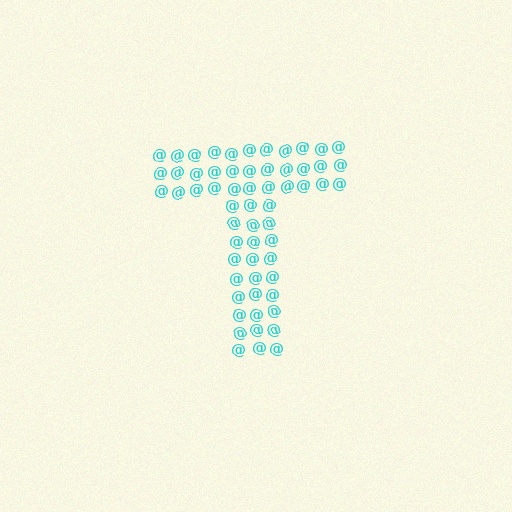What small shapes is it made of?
It is made of small at signs.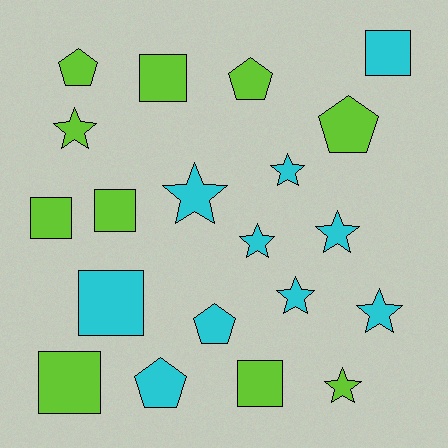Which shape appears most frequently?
Star, with 8 objects.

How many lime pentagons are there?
There are 3 lime pentagons.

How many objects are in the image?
There are 20 objects.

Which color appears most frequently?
Cyan, with 10 objects.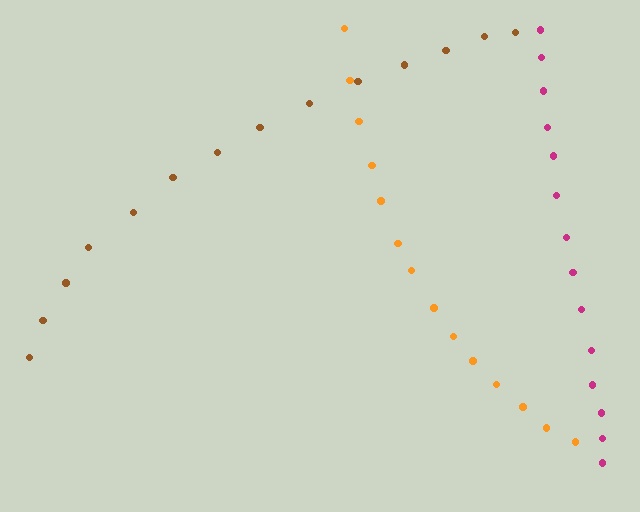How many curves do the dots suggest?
There are 3 distinct paths.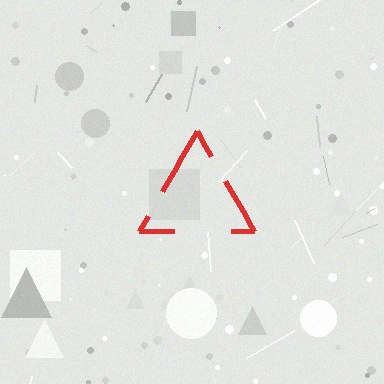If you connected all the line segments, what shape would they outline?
They would outline a triangle.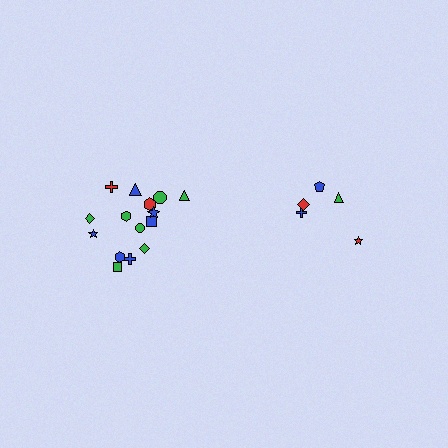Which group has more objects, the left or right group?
The left group.